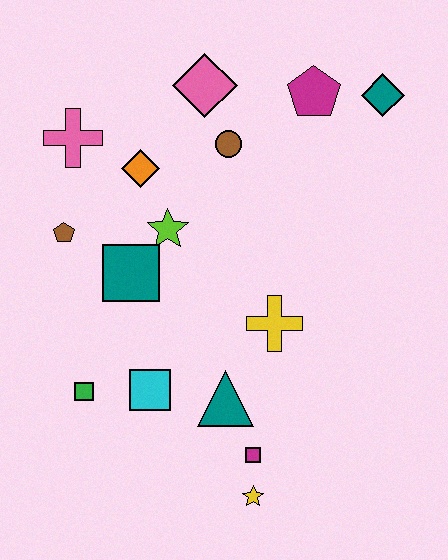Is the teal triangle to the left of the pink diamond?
No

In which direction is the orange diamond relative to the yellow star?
The orange diamond is above the yellow star.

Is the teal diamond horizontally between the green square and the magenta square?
No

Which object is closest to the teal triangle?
The magenta square is closest to the teal triangle.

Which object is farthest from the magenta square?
The teal diamond is farthest from the magenta square.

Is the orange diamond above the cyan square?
Yes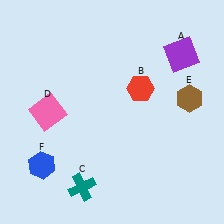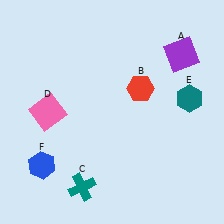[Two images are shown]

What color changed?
The hexagon (E) changed from brown in Image 1 to teal in Image 2.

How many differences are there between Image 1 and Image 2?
There is 1 difference between the two images.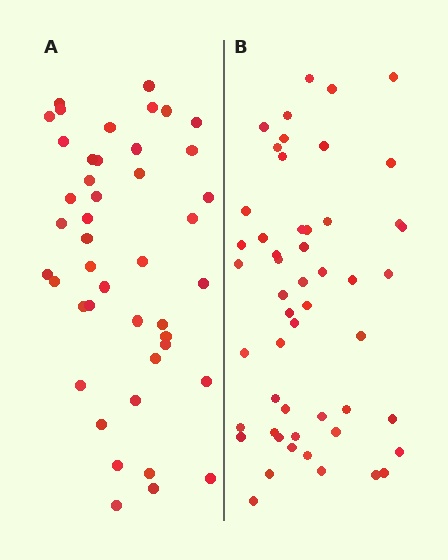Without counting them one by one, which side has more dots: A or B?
Region B (the right region) has more dots.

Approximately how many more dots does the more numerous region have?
Region B has roughly 8 or so more dots than region A.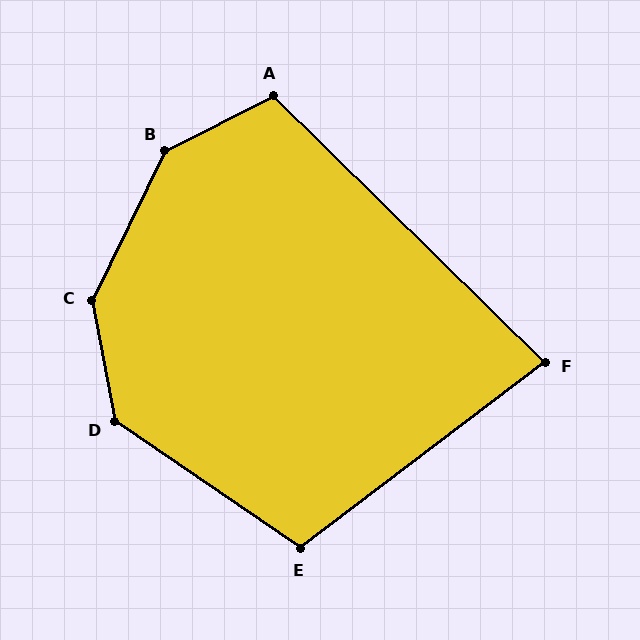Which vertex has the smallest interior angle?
F, at approximately 82 degrees.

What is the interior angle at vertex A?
Approximately 108 degrees (obtuse).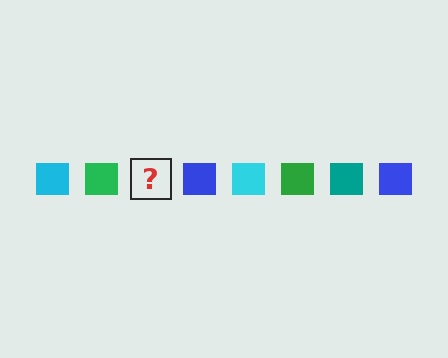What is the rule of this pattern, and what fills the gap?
The rule is that the pattern cycles through cyan, green, teal, blue squares. The gap should be filled with a teal square.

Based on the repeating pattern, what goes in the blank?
The blank should be a teal square.